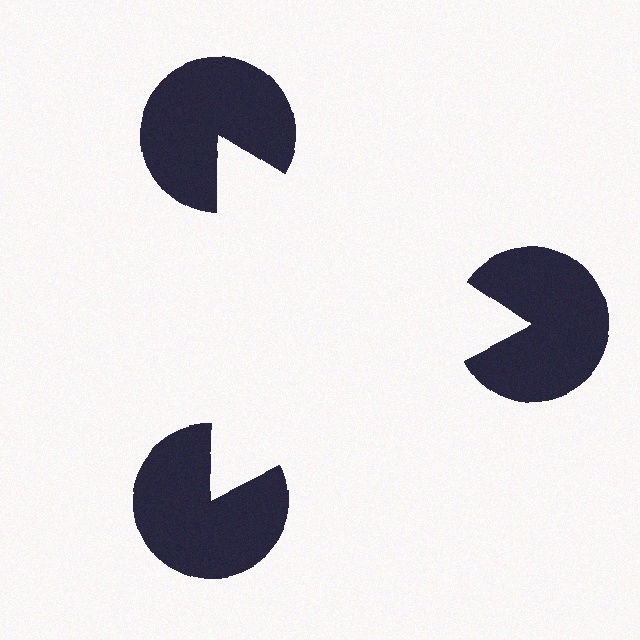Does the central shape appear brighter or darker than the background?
It typically appears slightly brighter than the background, even though no actual brightness change is drawn.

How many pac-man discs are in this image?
There are 3 — one at each vertex of the illusory triangle.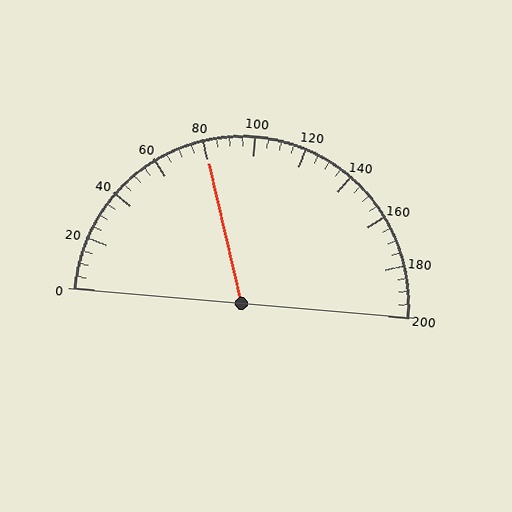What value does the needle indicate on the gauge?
The needle indicates approximately 80.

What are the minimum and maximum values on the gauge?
The gauge ranges from 0 to 200.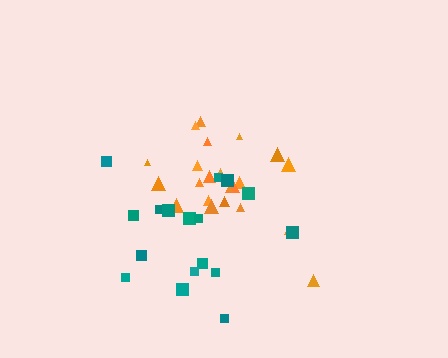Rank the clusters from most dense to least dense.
orange, teal.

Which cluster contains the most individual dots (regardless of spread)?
Orange (22).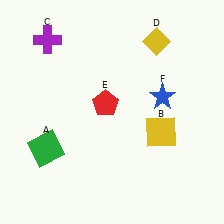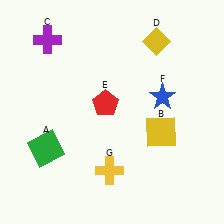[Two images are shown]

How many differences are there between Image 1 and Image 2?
There is 1 difference between the two images.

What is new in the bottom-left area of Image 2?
A yellow cross (G) was added in the bottom-left area of Image 2.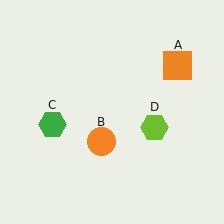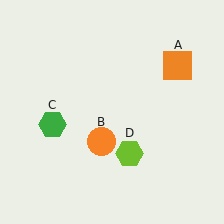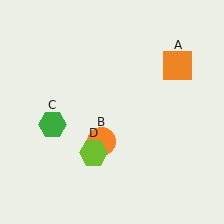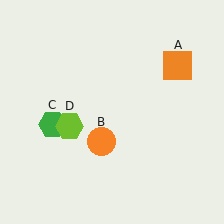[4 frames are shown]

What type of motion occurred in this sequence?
The lime hexagon (object D) rotated clockwise around the center of the scene.